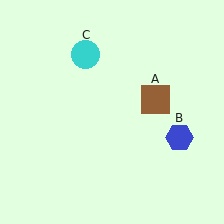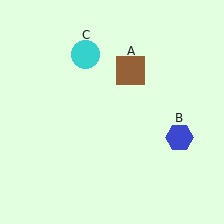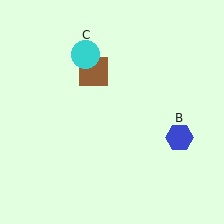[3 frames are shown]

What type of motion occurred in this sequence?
The brown square (object A) rotated counterclockwise around the center of the scene.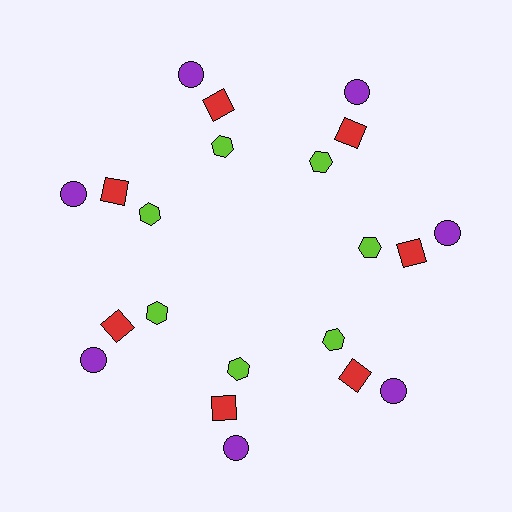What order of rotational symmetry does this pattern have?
This pattern has 7-fold rotational symmetry.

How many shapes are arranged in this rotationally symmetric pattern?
There are 21 shapes, arranged in 7 groups of 3.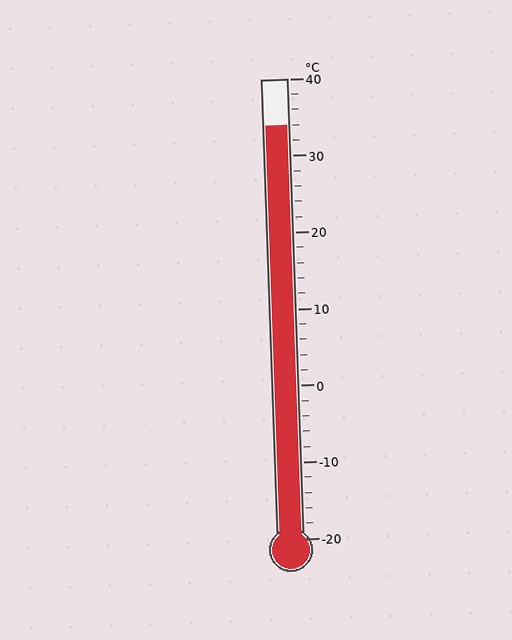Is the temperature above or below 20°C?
The temperature is above 20°C.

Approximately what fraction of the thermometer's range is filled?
The thermometer is filled to approximately 90% of its range.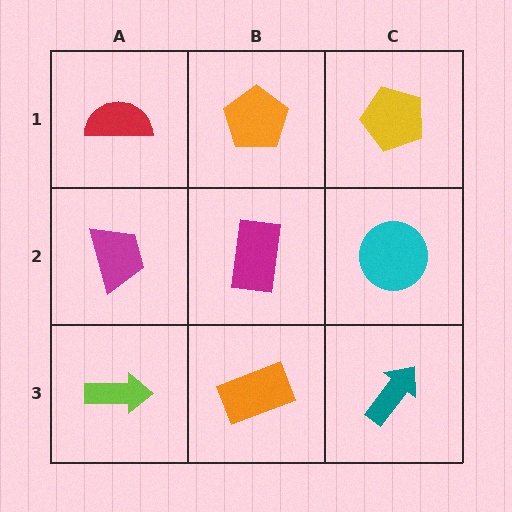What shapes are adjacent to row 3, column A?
A magenta trapezoid (row 2, column A), an orange rectangle (row 3, column B).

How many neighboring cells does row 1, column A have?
2.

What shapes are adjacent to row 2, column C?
A yellow pentagon (row 1, column C), a teal arrow (row 3, column C), a magenta rectangle (row 2, column B).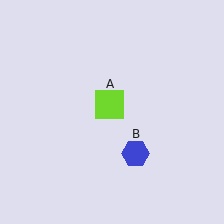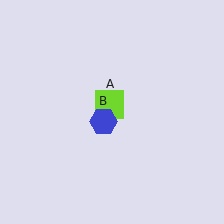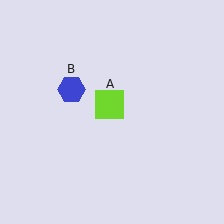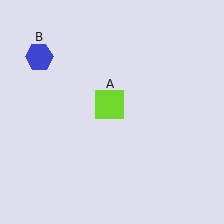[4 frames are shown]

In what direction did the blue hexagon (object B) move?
The blue hexagon (object B) moved up and to the left.